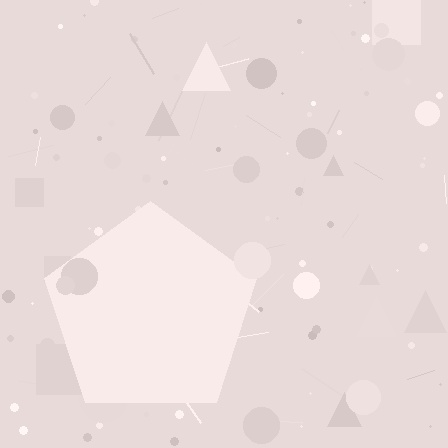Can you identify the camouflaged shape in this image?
The camouflaged shape is a pentagon.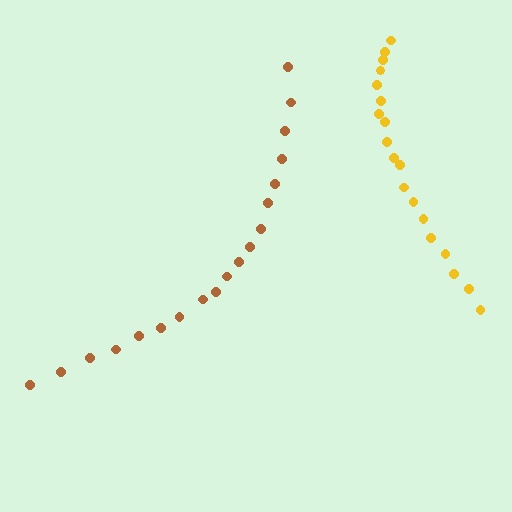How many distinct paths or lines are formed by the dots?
There are 2 distinct paths.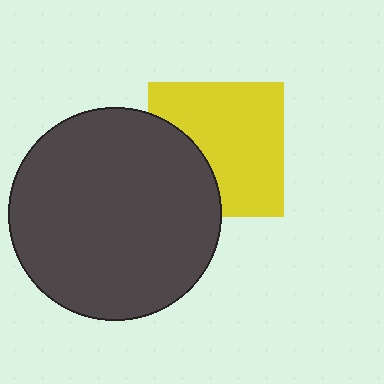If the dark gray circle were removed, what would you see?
You would see the complete yellow square.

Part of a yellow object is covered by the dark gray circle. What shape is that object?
It is a square.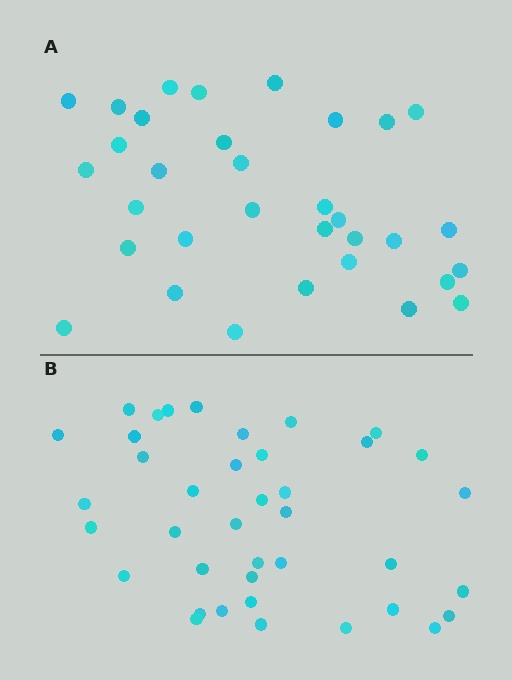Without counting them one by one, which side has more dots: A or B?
Region B (the bottom region) has more dots.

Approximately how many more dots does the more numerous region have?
Region B has about 6 more dots than region A.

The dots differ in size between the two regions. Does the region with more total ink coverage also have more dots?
No. Region A has more total ink coverage because its dots are larger, but region B actually contains more individual dots. Total area can be misleading — the number of items is what matters here.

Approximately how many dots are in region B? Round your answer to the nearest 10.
About 40 dots. (The exact count is 39, which rounds to 40.)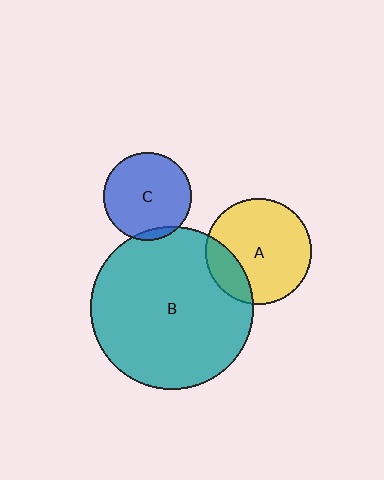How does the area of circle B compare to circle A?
Approximately 2.4 times.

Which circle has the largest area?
Circle B (teal).